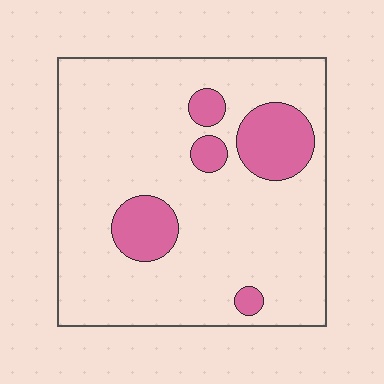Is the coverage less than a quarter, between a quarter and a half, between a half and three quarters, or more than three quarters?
Less than a quarter.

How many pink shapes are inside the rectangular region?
5.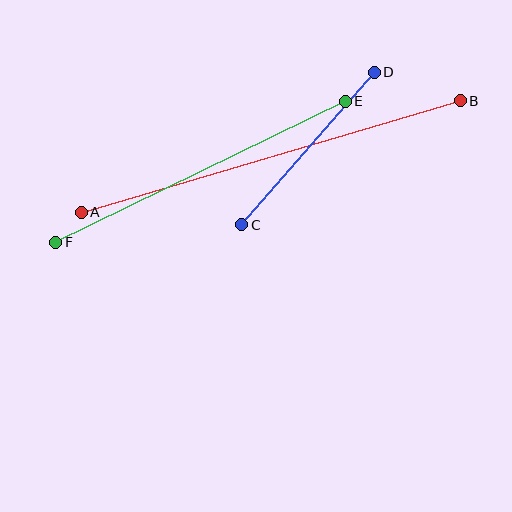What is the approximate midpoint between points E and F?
The midpoint is at approximately (201, 172) pixels.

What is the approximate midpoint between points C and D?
The midpoint is at approximately (308, 148) pixels.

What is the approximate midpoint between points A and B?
The midpoint is at approximately (271, 157) pixels.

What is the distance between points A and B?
The distance is approximately 395 pixels.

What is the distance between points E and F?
The distance is approximately 322 pixels.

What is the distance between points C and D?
The distance is approximately 202 pixels.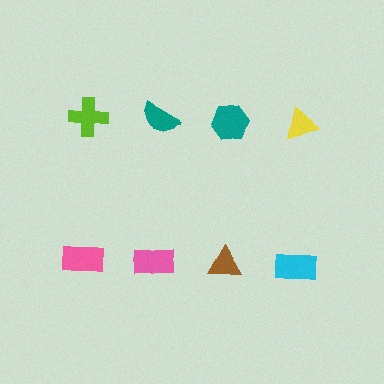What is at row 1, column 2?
A teal semicircle.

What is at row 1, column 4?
A yellow triangle.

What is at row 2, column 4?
A cyan rectangle.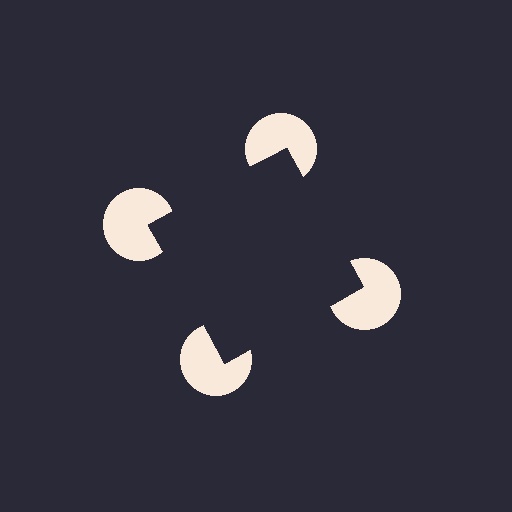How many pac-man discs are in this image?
There are 4 — one at each vertex of the illusory square.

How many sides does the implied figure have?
4 sides.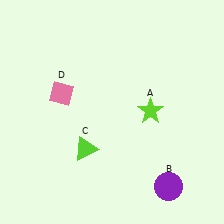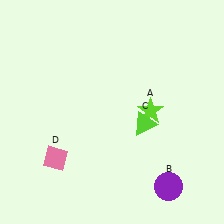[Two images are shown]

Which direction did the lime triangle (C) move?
The lime triangle (C) moved right.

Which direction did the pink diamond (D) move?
The pink diamond (D) moved down.